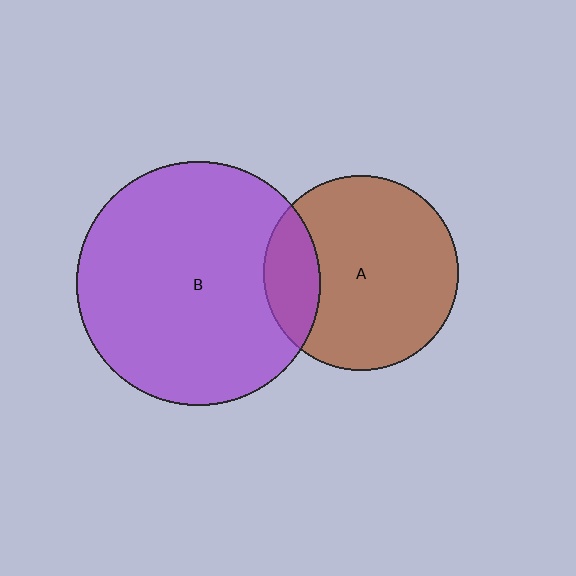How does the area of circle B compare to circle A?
Approximately 1.6 times.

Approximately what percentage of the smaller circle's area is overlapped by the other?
Approximately 20%.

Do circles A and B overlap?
Yes.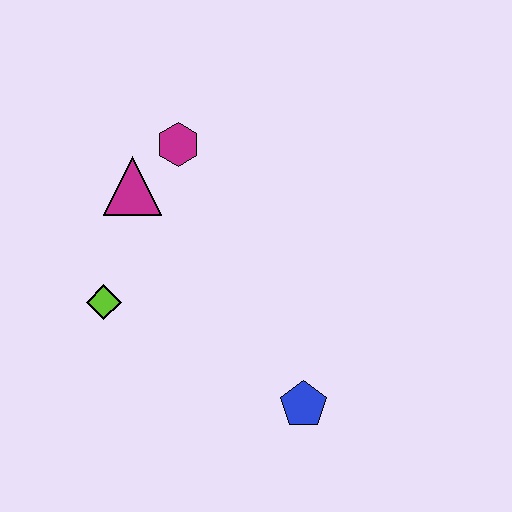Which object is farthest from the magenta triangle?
The blue pentagon is farthest from the magenta triangle.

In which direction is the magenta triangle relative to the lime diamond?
The magenta triangle is above the lime diamond.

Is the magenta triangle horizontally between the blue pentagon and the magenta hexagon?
No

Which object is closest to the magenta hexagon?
The magenta triangle is closest to the magenta hexagon.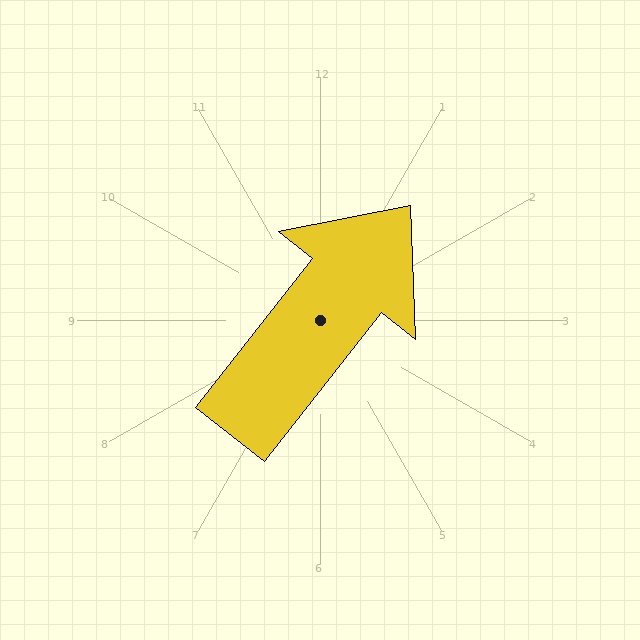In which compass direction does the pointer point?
Northeast.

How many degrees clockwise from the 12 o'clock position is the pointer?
Approximately 38 degrees.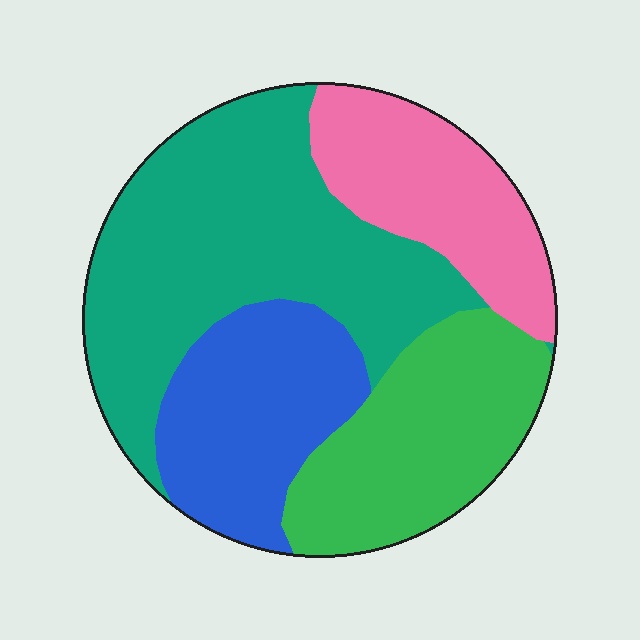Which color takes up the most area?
Teal, at roughly 40%.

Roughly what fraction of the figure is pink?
Pink takes up about one sixth (1/6) of the figure.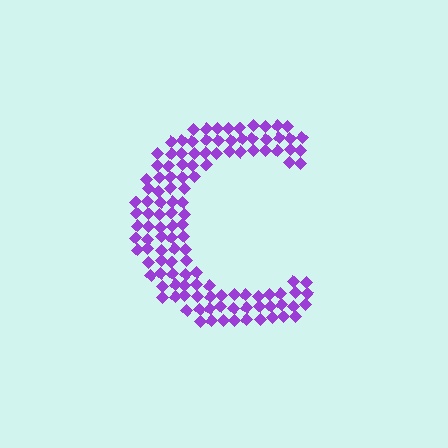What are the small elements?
The small elements are diamonds.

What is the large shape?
The large shape is the letter C.